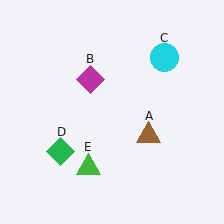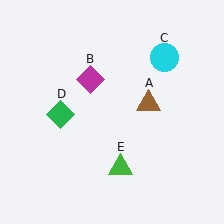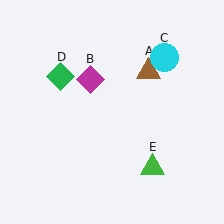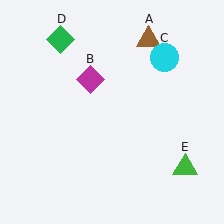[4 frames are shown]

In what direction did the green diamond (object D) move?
The green diamond (object D) moved up.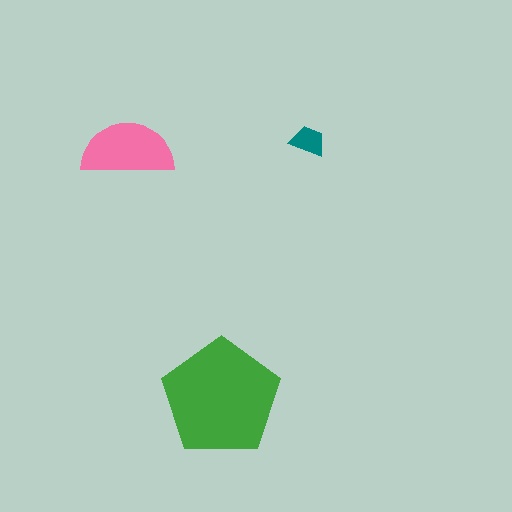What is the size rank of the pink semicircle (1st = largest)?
2nd.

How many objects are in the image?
There are 3 objects in the image.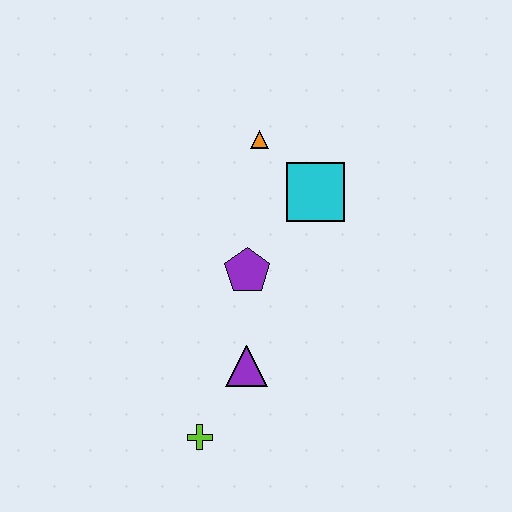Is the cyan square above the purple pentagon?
Yes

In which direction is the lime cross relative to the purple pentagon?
The lime cross is below the purple pentagon.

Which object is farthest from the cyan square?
The lime cross is farthest from the cyan square.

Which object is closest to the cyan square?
The orange triangle is closest to the cyan square.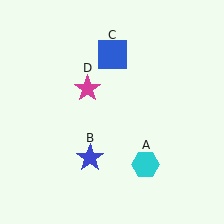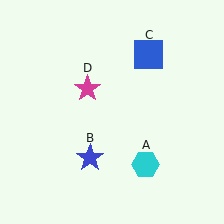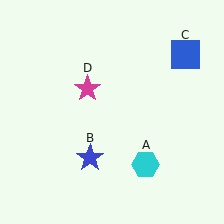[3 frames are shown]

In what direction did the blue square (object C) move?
The blue square (object C) moved right.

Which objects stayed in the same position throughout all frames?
Cyan hexagon (object A) and blue star (object B) and magenta star (object D) remained stationary.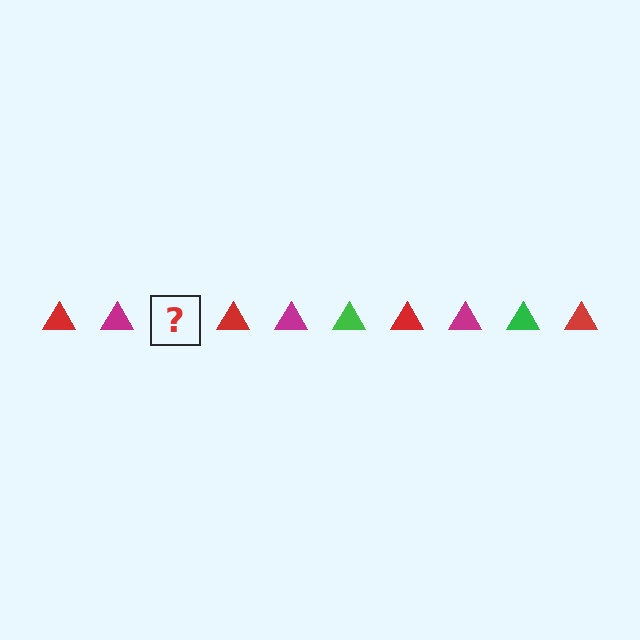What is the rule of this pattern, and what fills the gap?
The rule is that the pattern cycles through red, magenta, green triangles. The gap should be filled with a green triangle.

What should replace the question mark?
The question mark should be replaced with a green triangle.